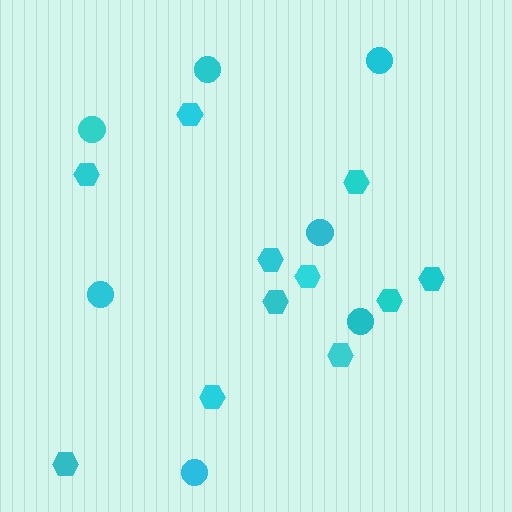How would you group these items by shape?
There are 2 groups: one group of circles (7) and one group of hexagons (11).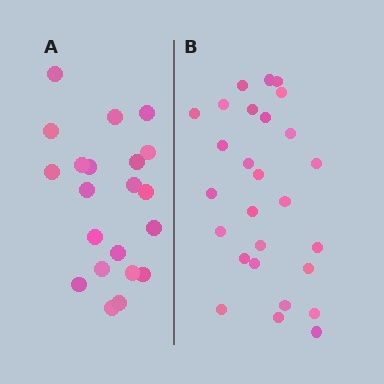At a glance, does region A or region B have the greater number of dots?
Region B (the right region) has more dots.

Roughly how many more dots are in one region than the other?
Region B has about 6 more dots than region A.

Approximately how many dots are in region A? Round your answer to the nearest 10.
About 20 dots. (The exact count is 21, which rounds to 20.)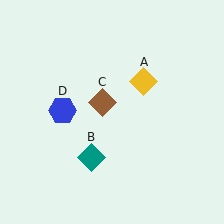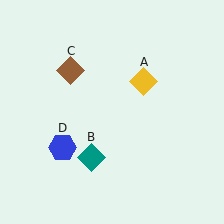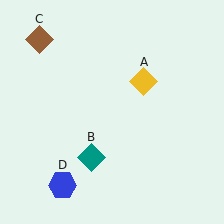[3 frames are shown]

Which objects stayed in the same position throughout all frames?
Yellow diamond (object A) and teal diamond (object B) remained stationary.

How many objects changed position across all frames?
2 objects changed position: brown diamond (object C), blue hexagon (object D).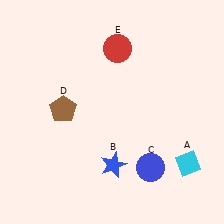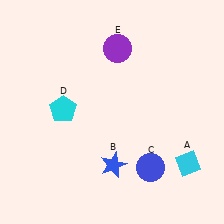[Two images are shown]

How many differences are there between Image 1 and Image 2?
There are 2 differences between the two images.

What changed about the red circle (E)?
In Image 1, E is red. In Image 2, it changed to purple.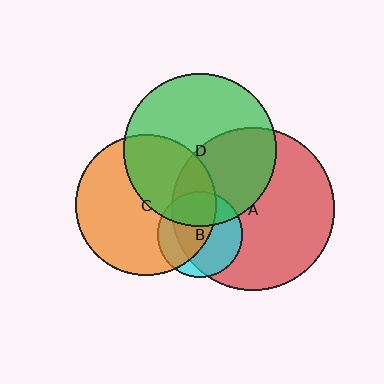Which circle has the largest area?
Circle A (red).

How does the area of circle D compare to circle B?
Approximately 3.2 times.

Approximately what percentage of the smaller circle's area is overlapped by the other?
Approximately 35%.